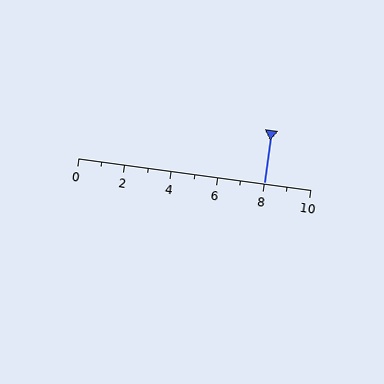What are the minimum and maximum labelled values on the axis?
The axis runs from 0 to 10.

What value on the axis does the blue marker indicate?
The marker indicates approximately 8.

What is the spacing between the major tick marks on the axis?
The major ticks are spaced 2 apart.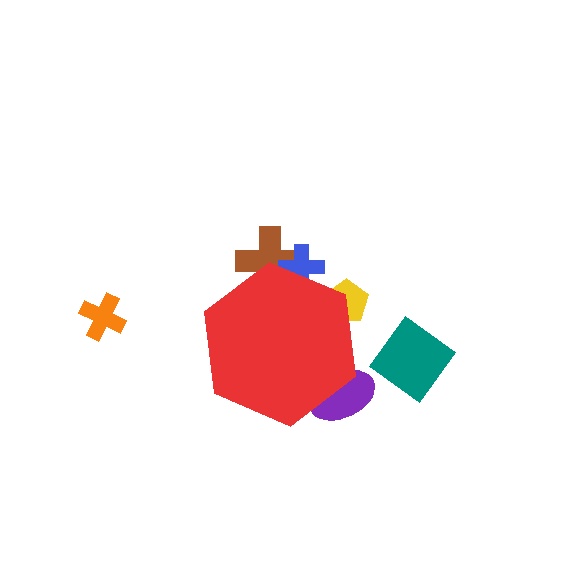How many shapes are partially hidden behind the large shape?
4 shapes are partially hidden.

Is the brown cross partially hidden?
Yes, the brown cross is partially hidden behind the red hexagon.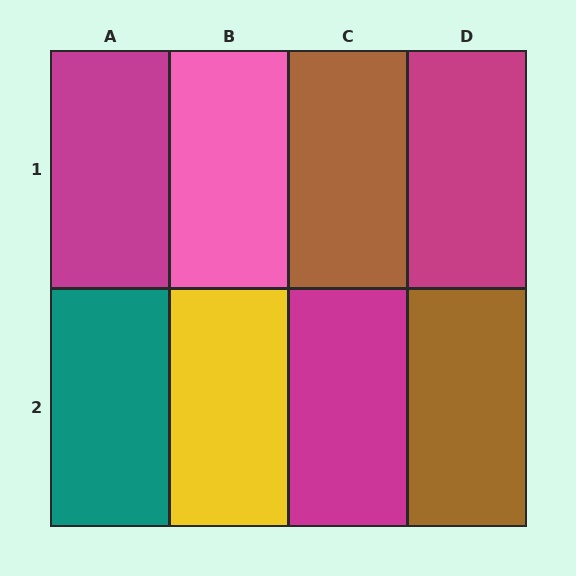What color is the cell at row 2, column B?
Yellow.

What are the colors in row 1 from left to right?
Magenta, pink, brown, magenta.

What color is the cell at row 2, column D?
Brown.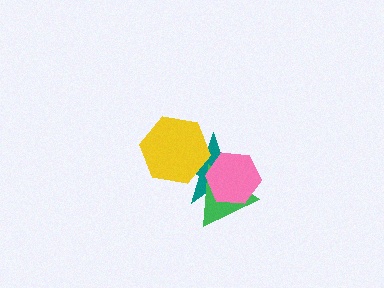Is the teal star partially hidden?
Yes, it is partially covered by another shape.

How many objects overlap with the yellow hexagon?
1 object overlaps with the yellow hexagon.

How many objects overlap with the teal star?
3 objects overlap with the teal star.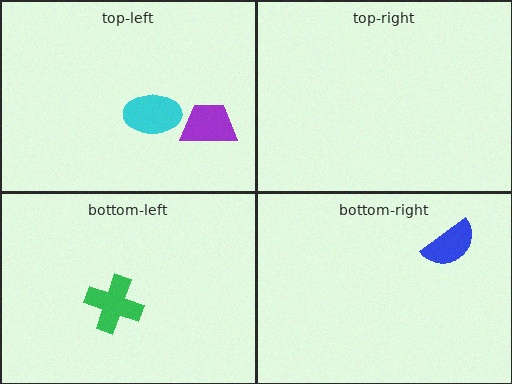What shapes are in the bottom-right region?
The blue semicircle.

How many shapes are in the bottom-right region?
1.